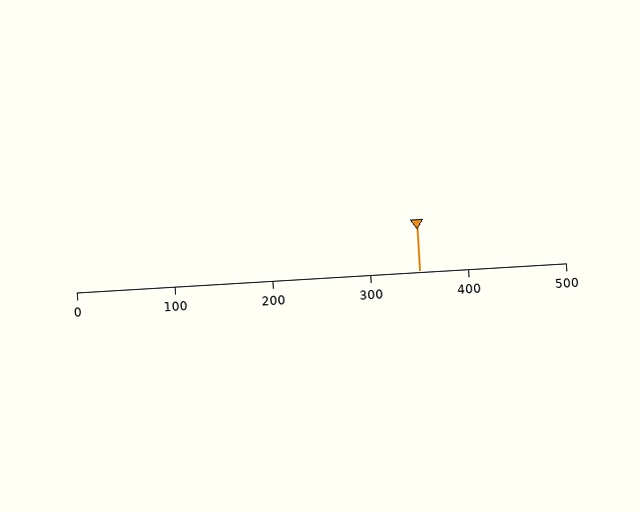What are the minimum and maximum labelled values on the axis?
The axis runs from 0 to 500.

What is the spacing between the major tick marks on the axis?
The major ticks are spaced 100 apart.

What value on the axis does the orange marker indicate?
The marker indicates approximately 350.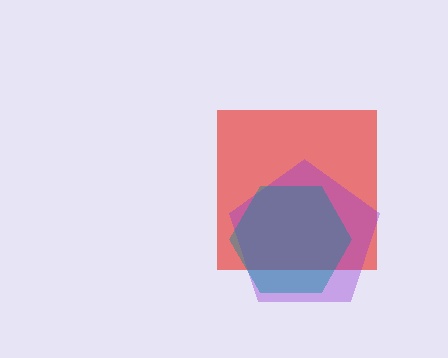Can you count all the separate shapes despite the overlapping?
Yes, there are 3 separate shapes.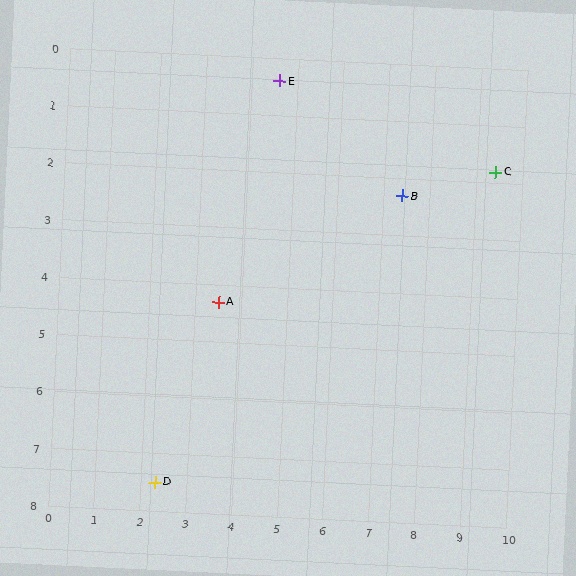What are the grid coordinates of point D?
Point D is at approximately (2.3, 7.5).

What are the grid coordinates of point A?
Point A is at approximately (3.5, 4.3).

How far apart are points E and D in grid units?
Points E and D are about 7.5 grid units apart.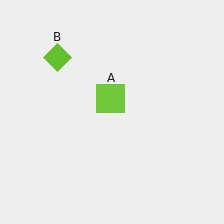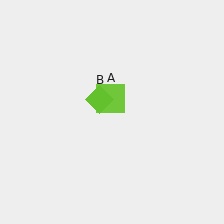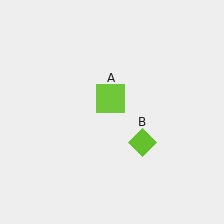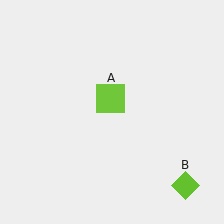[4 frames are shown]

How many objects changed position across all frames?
1 object changed position: lime diamond (object B).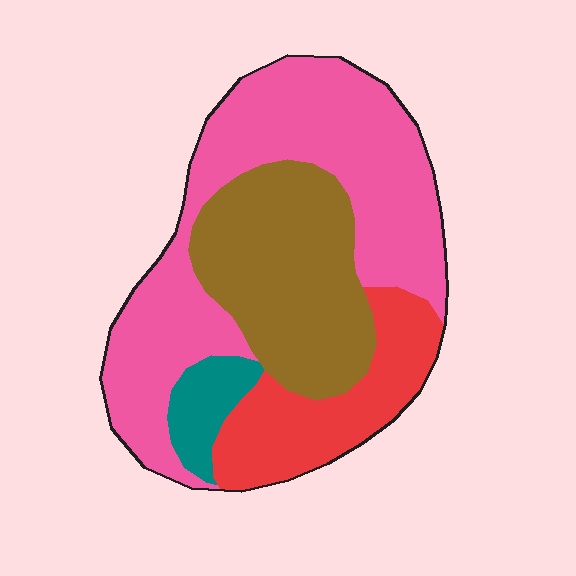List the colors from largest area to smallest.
From largest to smallest: pink, brown, red, teal.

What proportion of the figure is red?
Red takes up about one fifth (1/5) of the figure.